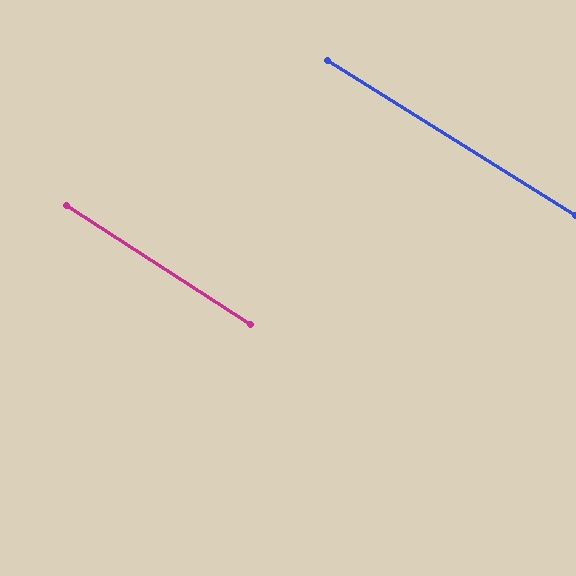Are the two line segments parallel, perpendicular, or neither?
Parallel — their directions differ by only 0.8°.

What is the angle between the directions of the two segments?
Approximately 1 degree.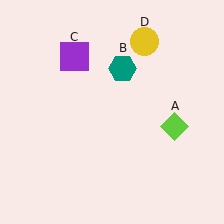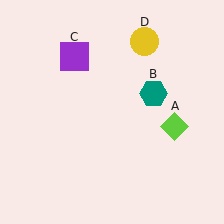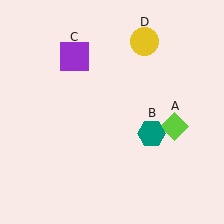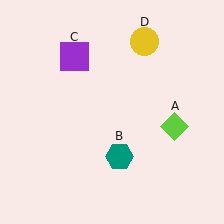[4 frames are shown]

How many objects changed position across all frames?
1 object changed position: teal hexagon (object B).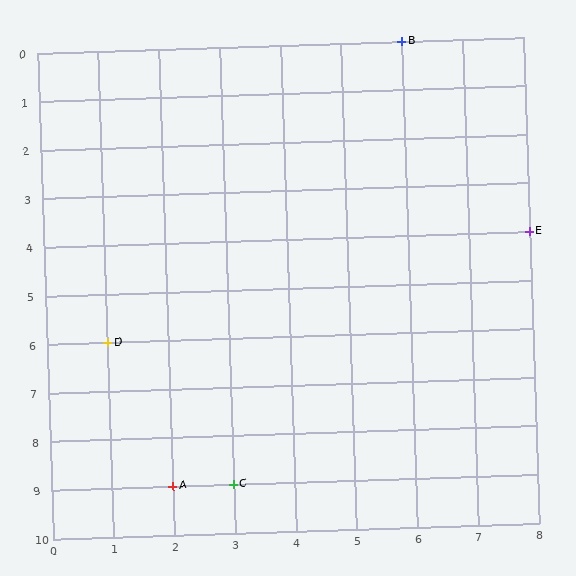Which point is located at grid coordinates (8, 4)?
Point E is at (8, 4).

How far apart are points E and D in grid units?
Points E and D are 7 columns and 2 rows apart (about 7.3 grid units diagonally).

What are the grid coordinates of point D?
Point D is at grid coordinates (1, 6).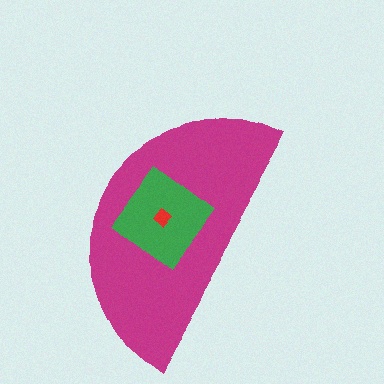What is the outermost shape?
The magenta semicircle.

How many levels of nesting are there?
3.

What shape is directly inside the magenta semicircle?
The green diamond.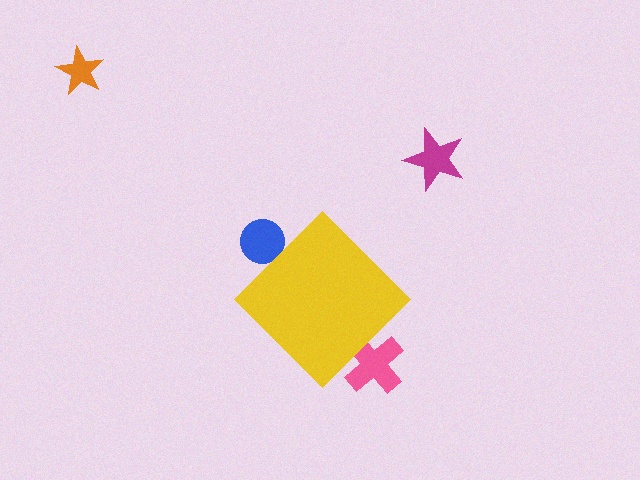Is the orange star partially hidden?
No, the orange star is fully visible.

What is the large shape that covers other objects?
A yellow diamond.